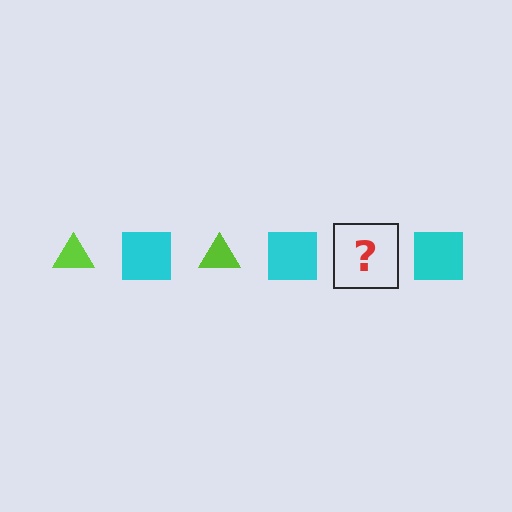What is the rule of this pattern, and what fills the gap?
The rule is that the pattern alternates between lime triangle and cyan square. The gap should be filled with a lime triangle.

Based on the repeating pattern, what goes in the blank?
The blank should be a lime triangle.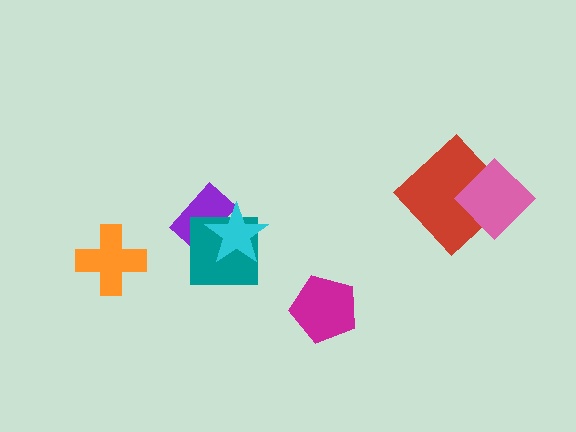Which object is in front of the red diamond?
The pink diamond is in front of the red diamond.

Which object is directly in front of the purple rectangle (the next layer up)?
The teal square is directly in front of the purple rectangle.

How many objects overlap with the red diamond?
1 object overlaps with the red diamond.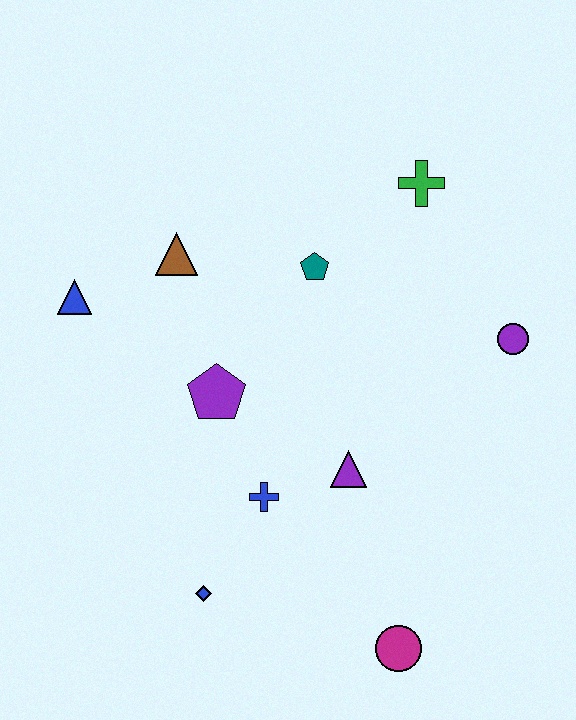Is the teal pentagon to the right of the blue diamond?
Yes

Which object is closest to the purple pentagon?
The blue cross is closest to the purple pentagon.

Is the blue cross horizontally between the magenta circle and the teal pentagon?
No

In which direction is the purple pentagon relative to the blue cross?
The purple pentagon is above the blue cross.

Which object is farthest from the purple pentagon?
The magenta circle is farthest from the purple pentagon.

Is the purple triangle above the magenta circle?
Yes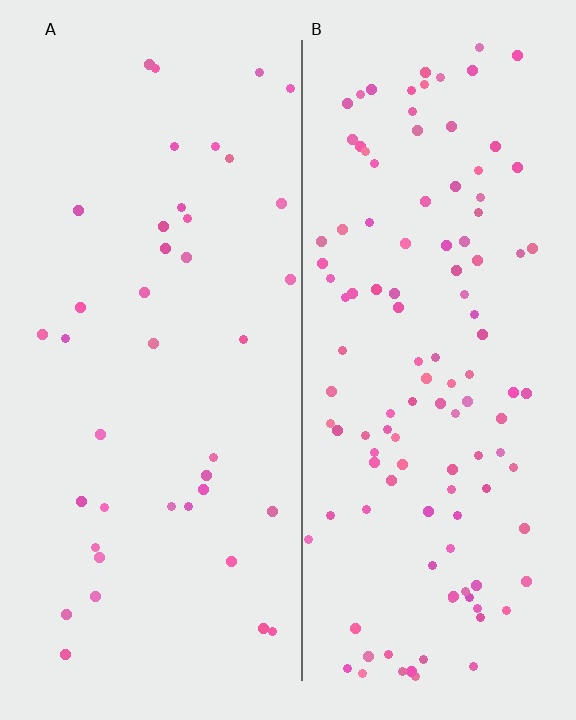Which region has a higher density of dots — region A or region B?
B (the right).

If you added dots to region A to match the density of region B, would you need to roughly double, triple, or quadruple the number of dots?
Approximately triple.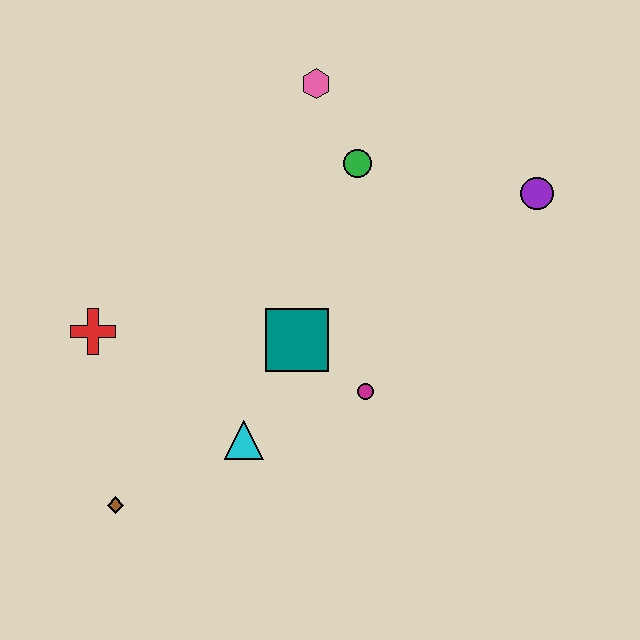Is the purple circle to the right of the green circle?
Yes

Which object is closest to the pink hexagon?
The green circle is closest to the pink hexagon.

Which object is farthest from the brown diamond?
The purple circle is farthest from the brown diamond.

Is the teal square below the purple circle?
Yes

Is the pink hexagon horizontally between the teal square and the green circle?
Yes